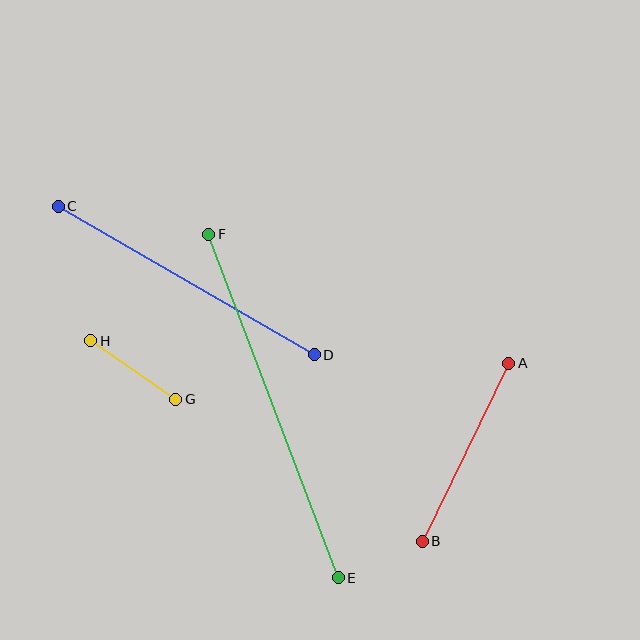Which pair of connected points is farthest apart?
Points E and F are farthest apart.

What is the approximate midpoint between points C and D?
The midpoint is at approximately (186, 281) pixels.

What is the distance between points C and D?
The distance is approximately 296 pixels.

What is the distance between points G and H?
The distance is approximately 104 pixels.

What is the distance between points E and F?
The distance is approximately 367 pixels.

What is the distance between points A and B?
The distance is approximately 198 pixels.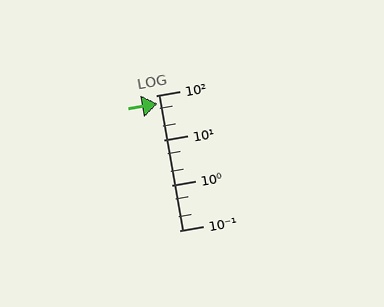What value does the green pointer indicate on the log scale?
The pointer indicates approximately 64.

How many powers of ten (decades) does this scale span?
The scale spans 3 decades, from 0.1 to 100.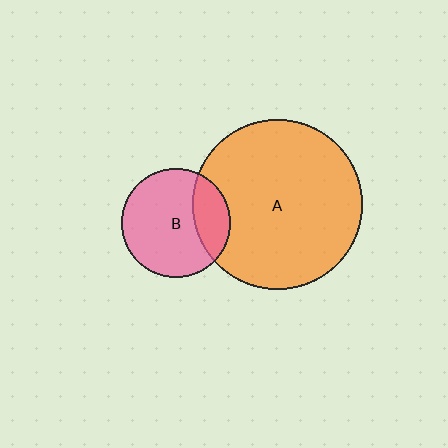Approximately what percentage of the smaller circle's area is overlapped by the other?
Approximately 25%.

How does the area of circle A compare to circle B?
Approximately 2.4 times.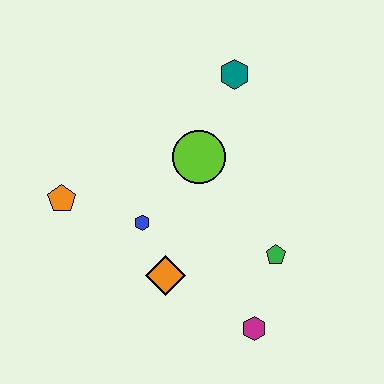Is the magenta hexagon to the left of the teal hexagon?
No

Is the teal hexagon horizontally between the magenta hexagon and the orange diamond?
Yes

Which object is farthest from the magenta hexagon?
The teal hexagon is farthest from the magenta hexagon.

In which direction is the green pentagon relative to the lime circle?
The green pentagon is below the lime circle.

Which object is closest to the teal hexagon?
The lime circle is closest to the teal hexagon.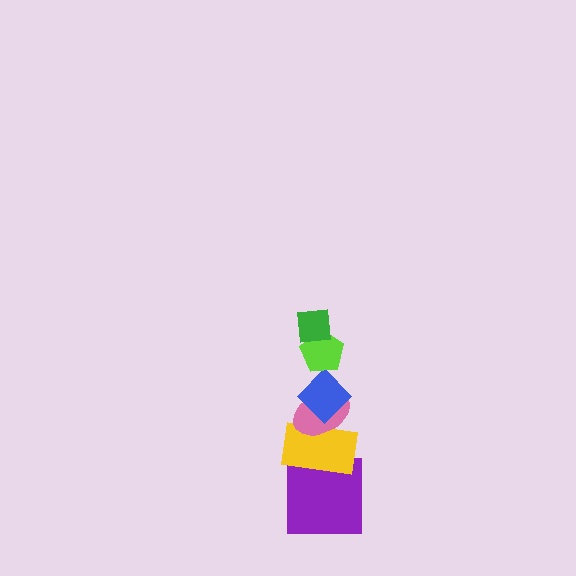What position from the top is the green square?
The green square is 1st from the top.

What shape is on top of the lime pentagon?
The green square is on top of the lime pentagon.